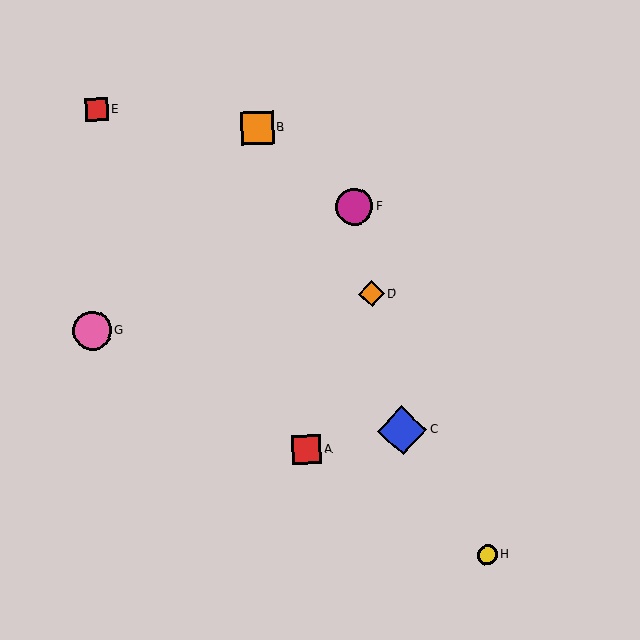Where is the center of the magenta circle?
The center of the magenta circle is at (354, 207).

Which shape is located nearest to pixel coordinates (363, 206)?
The magenta circle (labeled F) at (354, 207) is nearest to that location.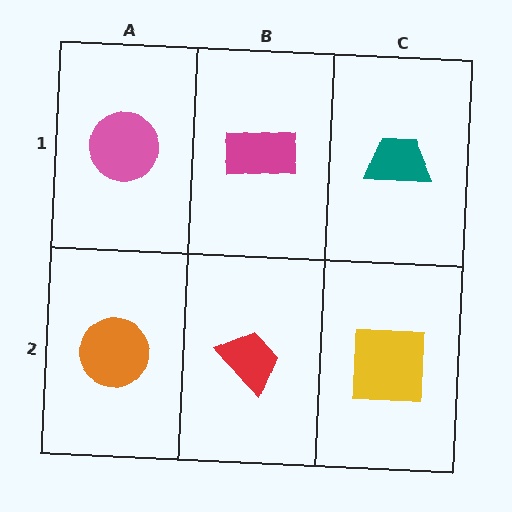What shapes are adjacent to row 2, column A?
A pink circle (row 1, column A), a red trapezoid (row 2, column B).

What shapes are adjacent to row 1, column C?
A yellow square (row 2, column C), a magenta rectangle (row 1, column B).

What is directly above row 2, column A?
A pink circle.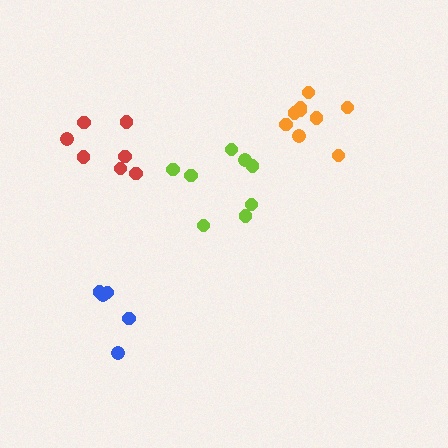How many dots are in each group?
Group 1: 8 dots, Group 2: 7 dots, Group 3: 9 dots, Group 4: 5 dots (29 total).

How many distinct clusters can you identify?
There are 4 distinct clusters.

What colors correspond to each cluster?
The clusters are colored: lime, red, orange, blue.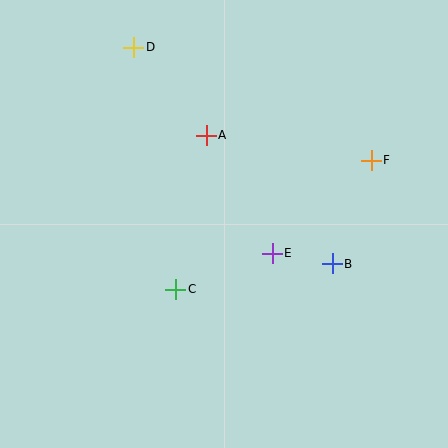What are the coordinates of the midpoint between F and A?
The midpoint between F and A is at (289, 148).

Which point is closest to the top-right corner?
Point F is closest to the top-right corner.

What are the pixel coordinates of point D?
Point D is at (134, 47).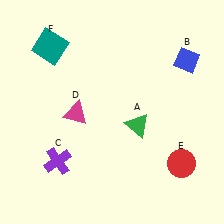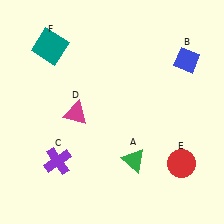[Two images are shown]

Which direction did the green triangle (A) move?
The green triangle (A) moved down.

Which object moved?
The green triangle (A) moved down.